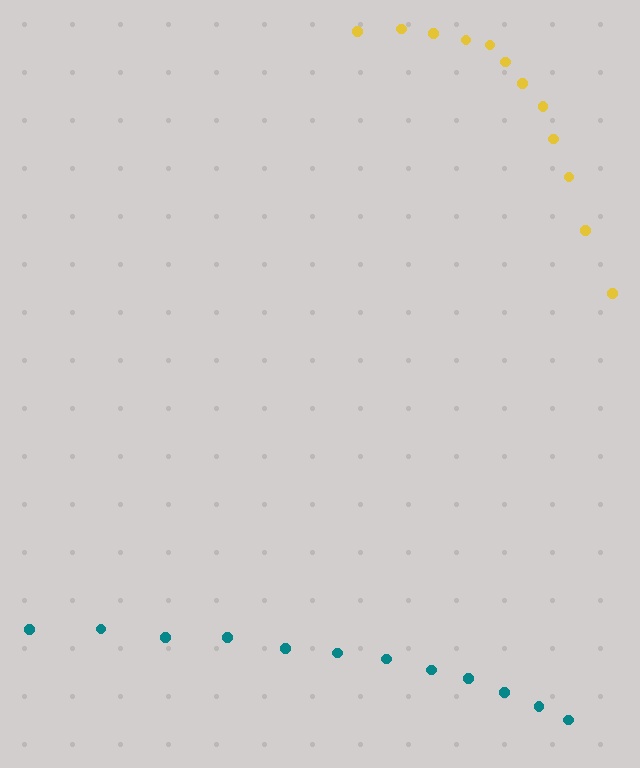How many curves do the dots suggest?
There are 2 distinct paths.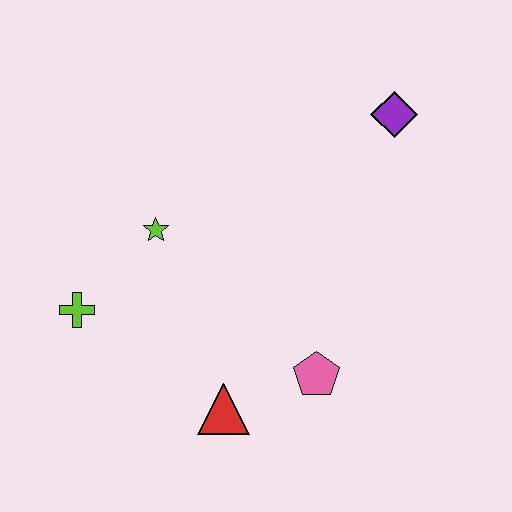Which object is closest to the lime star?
The lime cross is closest to the lime star.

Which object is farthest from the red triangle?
The purple diamond is farthest from the red triangle.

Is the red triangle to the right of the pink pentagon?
No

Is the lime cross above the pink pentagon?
Yes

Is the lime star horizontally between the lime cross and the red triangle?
Yes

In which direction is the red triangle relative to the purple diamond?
The red triangle is below the purple diamond.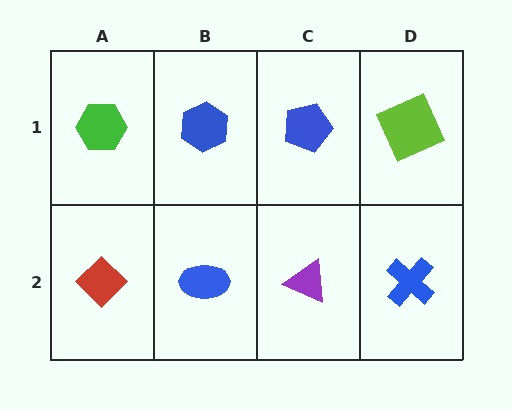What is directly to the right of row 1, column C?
A lime square.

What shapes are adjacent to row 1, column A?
A red diamond (row 2, column A), a blue hexagon (row 1, column B).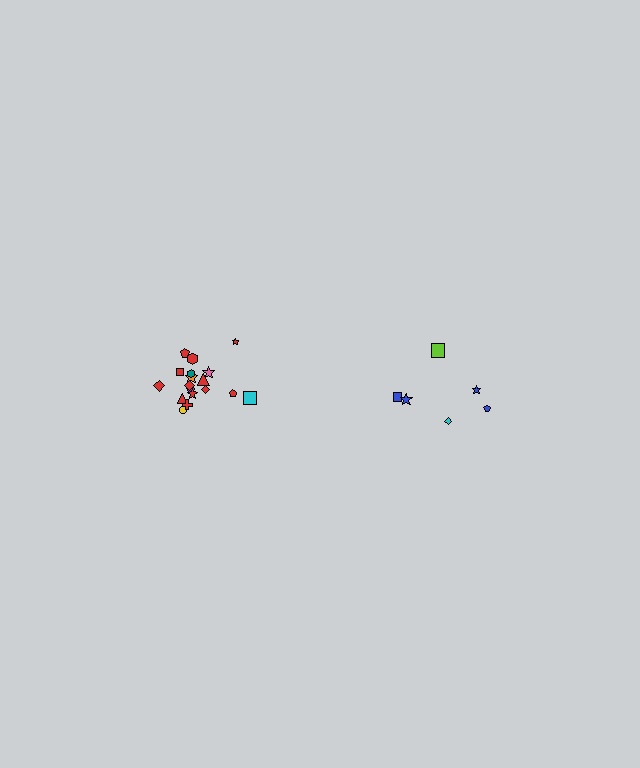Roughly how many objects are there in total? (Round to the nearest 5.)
Roughly 25 objects in total.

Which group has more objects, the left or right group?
The left group.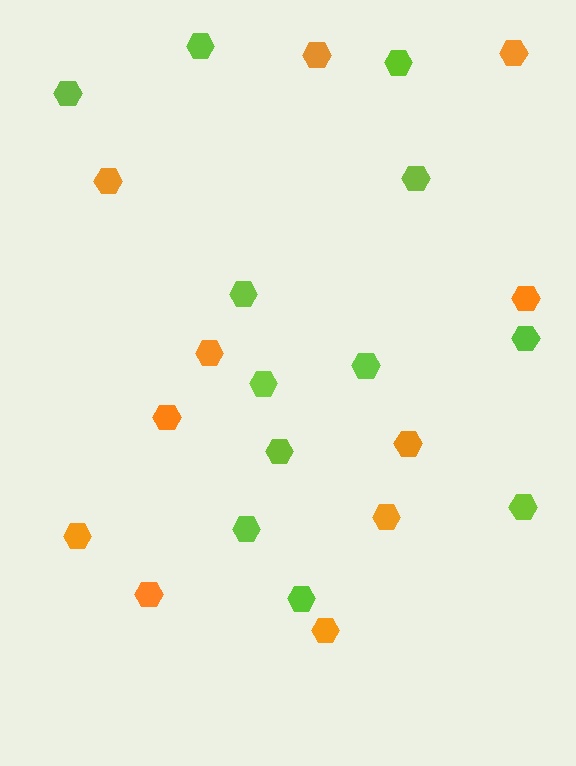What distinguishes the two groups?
There are 2 groups: one group of orange hexagons (11) and one group of lime hexagons (12).